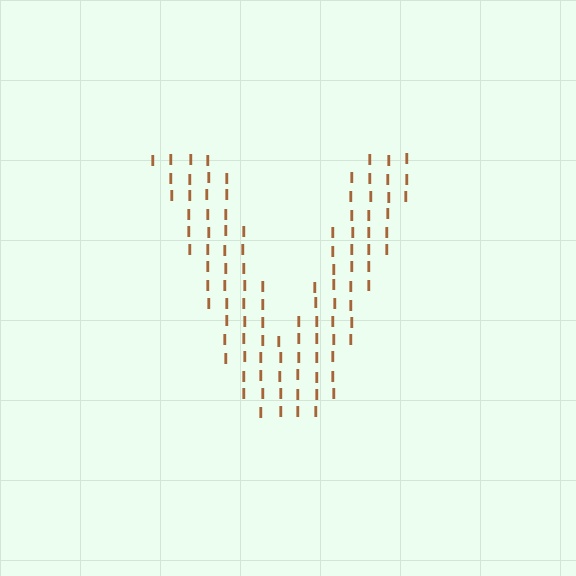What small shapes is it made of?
It is made of small letter I's.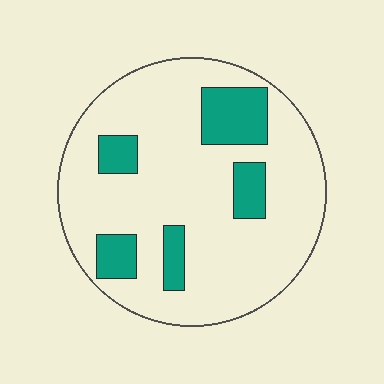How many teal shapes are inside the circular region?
5.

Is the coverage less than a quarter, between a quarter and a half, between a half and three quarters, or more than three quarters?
Less than a quarter.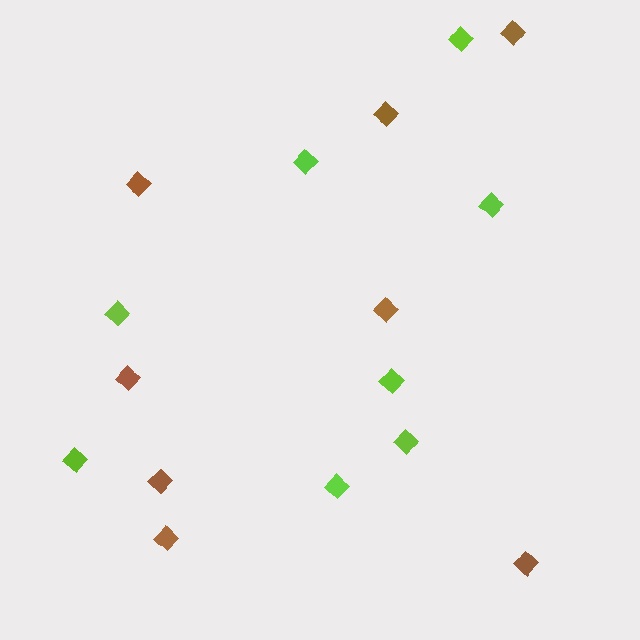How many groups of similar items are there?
There are 2 groups: one group of brown diamonds (8) and one group of lime diamonds (8).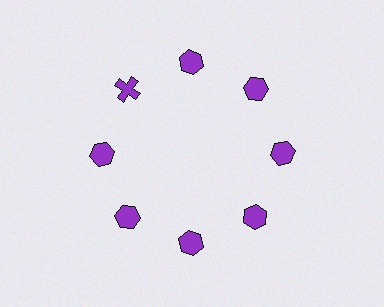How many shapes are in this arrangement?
There are 8 shapes arranged in a ring pattern.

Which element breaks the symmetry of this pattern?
The purple cross at roughly the 10 o'clock position breaks the symmetry. All other shapes are purple hexagons.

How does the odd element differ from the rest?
It has a different shape: cross instead of hexagon.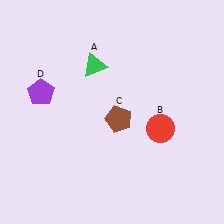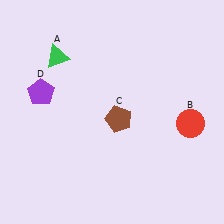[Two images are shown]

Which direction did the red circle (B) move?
The red circle (B) moved right.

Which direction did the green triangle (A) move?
The green triangle (A) moved left.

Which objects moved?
The objects that moved are: the green triangle (A), the red circle (B).